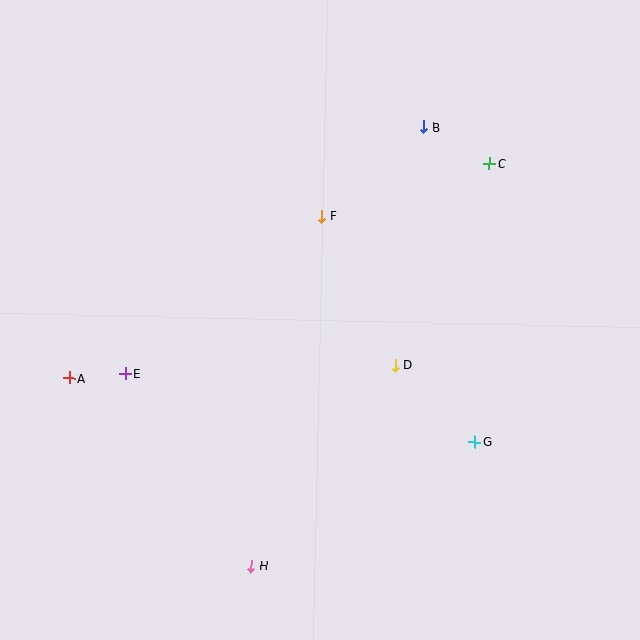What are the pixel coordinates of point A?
Point A is at (69, 378).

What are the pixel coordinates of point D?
Point D is at (395, 365).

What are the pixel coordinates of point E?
Point E is at (125, 373).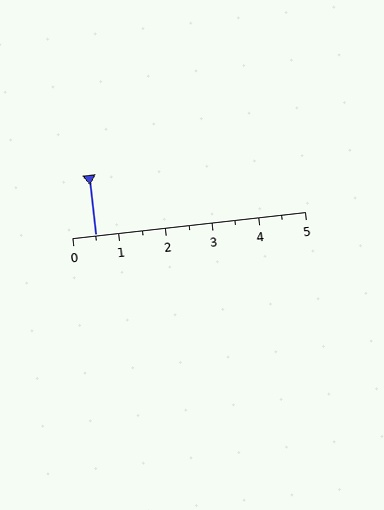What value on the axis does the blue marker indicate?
The marker indicates approximately 0.5.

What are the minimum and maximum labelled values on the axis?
The axis runs from 0 to 5.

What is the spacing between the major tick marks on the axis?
The major ticks are spaced 1 apart.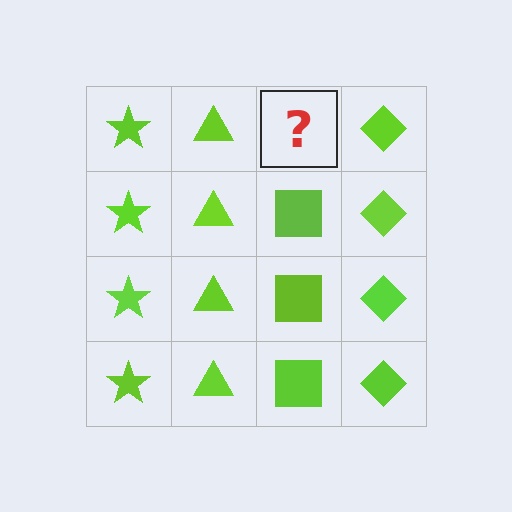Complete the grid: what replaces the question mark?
The question mark should be replaced with a lime square.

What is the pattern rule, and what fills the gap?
The rule is that each column has a consistent shape. The gap should be filled with a lime square.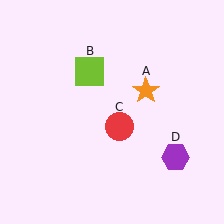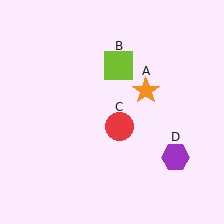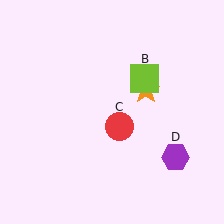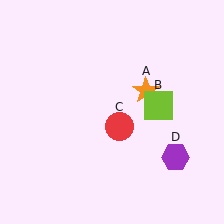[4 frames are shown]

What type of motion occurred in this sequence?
The lime square (object B) rotated clockwise around the center of the scene.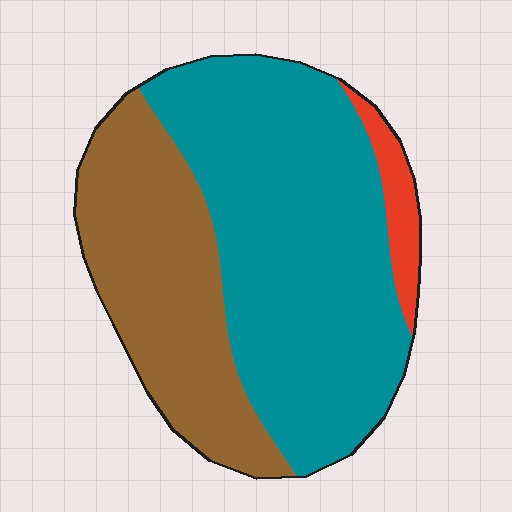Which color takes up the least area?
Red, at roughly 5%.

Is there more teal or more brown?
Teal.